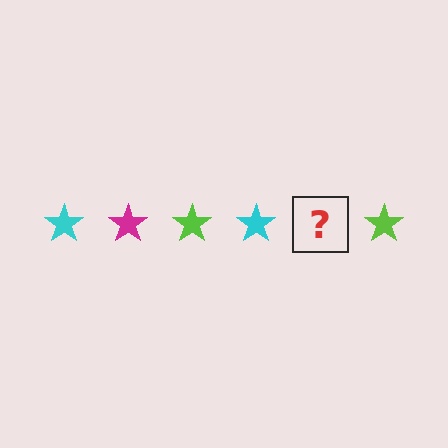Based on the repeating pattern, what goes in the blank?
The blank should be a magenta star.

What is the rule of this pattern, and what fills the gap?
The rule is that the pattern cycles through cyan, magenta, lime stars. The gap should be filled with a magenta star.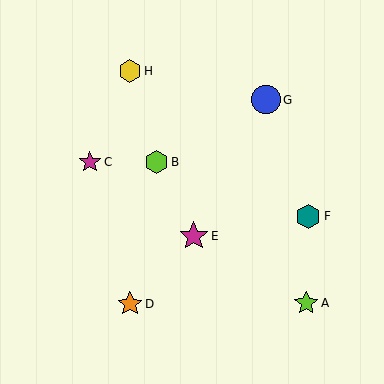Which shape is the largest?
The magenta star (labeled E) is the largest.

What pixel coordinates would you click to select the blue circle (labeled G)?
Click at (266, 100) to select the blue circle G.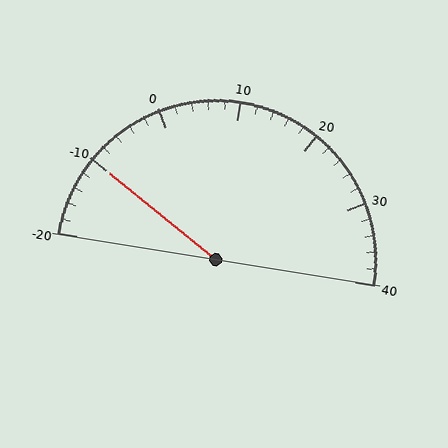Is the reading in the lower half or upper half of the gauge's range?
The reading is in the lower half of the range (-20 to 40).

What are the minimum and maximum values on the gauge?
The gauge ranges from -20 to 40.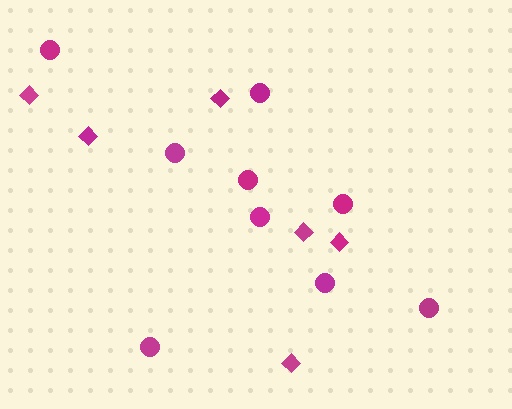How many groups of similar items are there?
There are 2 groups: one group of diamonds (6) and one group of circles (9).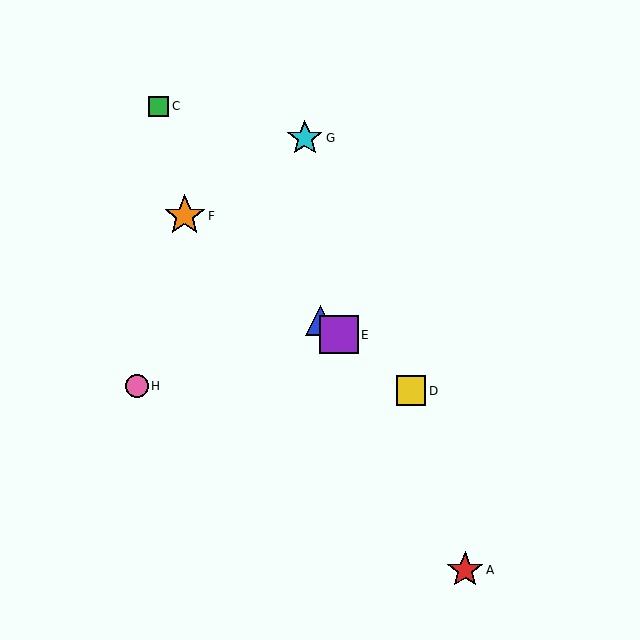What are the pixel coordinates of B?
Object B is at (321, 321).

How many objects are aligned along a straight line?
4 objects (B, D, E, F) are aligned along a straight line.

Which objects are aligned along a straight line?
Objects B, D, E, F are aligned along a straight line.